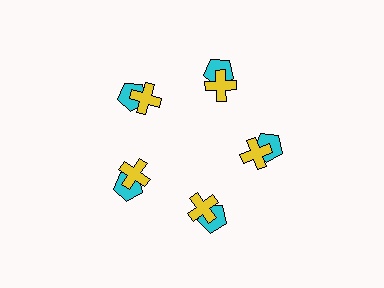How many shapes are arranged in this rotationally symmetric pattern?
There are 10 shapes, arranged in 5 groups of 2.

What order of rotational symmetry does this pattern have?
This pattern has 5-fold rotational symmetry.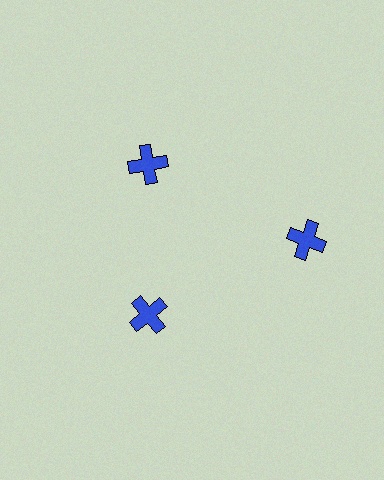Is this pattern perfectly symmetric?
No. The 3 blue crosses are arranged in a ring, but one element near the 3 o'clock position is pushed outward from the center, breaking the 3-fold rotational symmetry.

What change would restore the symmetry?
The symmetry would be restored by moving it inward, back onto the ring so that all 3 crosses sit at equal angles and equal distance from the center.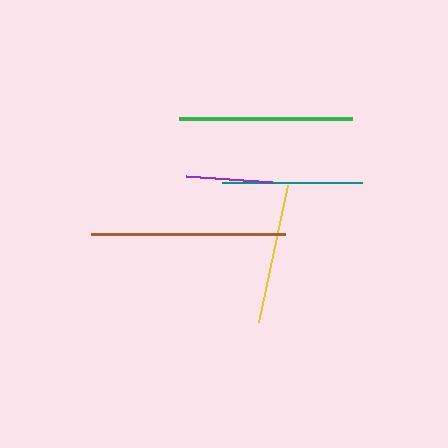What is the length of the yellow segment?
The yellow segment is approximately 139 pixels long.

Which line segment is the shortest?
The purple line is the shortest at approximately 85 pixels.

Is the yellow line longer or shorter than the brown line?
The brown line is longer than the yellow line.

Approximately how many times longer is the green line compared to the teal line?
The green line is approximately 1.2 times the length of the teal line.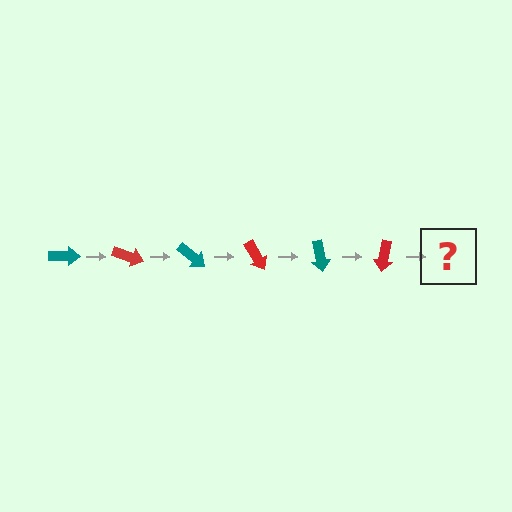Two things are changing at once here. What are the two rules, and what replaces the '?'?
The two rules are that it rotates 20 degrees each step and the color cycles through teal and red. The '?' should be a teal arrow, rotated 120 degrees from the start.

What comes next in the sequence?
The next element should be a teal arrow, rotated 120 degrees from the start.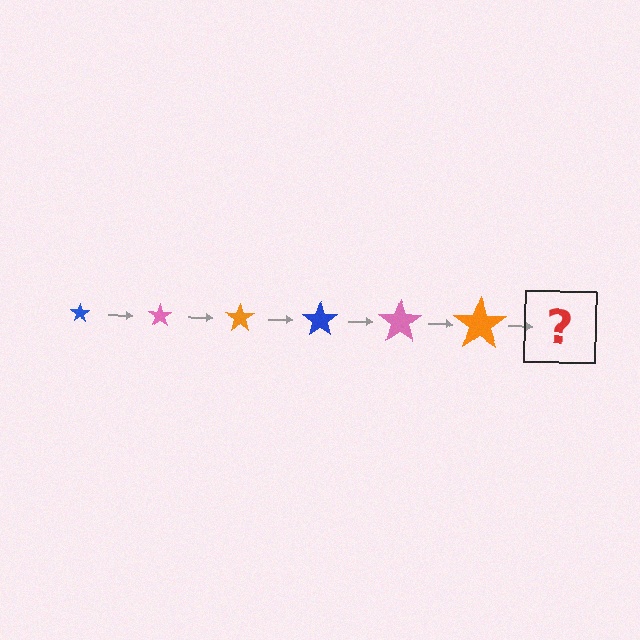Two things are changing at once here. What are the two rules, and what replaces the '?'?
The two rules are that the star grows larger each step and the color cycles through blue, pink, and orange. The '?' should be a blue star, larger than the previous one.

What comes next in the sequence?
The next element should be a blue star, larger than the previous one.